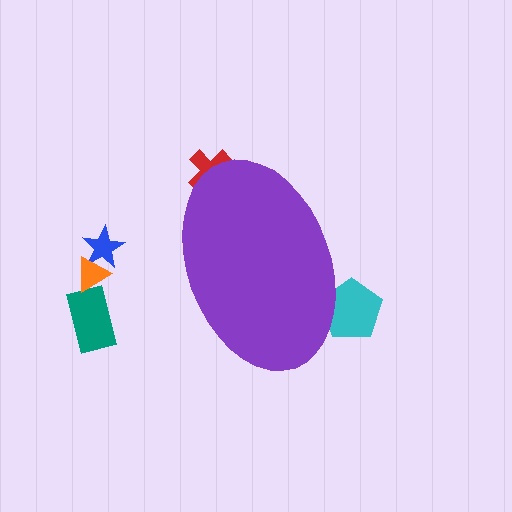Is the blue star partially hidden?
No, the blue star is fully visible.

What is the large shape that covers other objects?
A purple ellipse.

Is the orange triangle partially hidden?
No, the orange triangle is fully visible.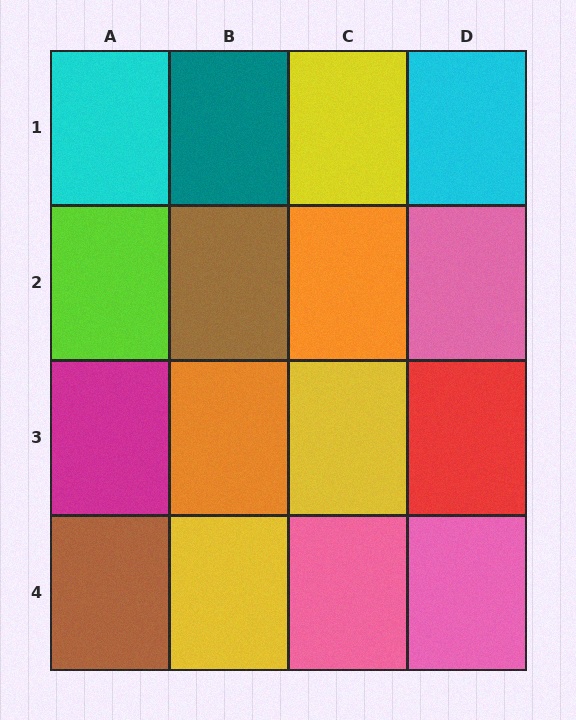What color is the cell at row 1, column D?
Cyan.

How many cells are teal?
1 cell is teal.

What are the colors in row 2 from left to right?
Lime, brown, orange, pink.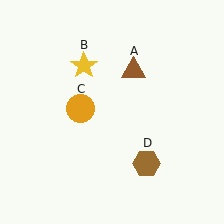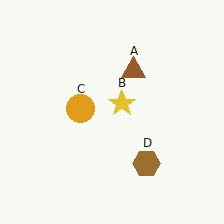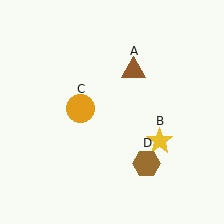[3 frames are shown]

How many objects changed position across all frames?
1 object changed position: yellow star (object B).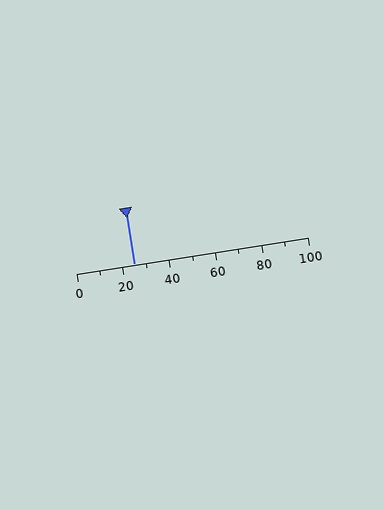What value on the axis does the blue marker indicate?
The marker indicates approximately 25.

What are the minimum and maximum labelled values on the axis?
The axis runs from 0 to 100.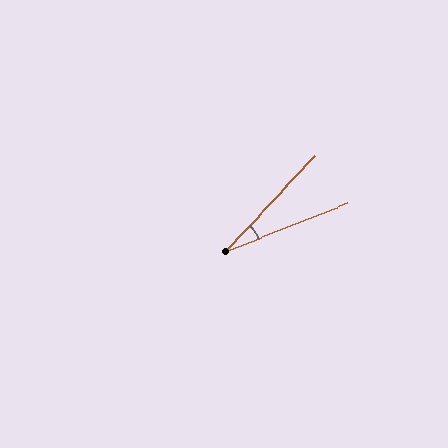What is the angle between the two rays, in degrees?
Approximately 25 degrees.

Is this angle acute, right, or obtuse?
It is acute.